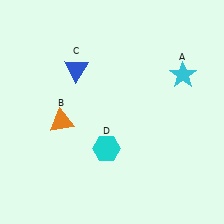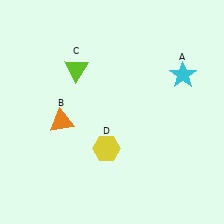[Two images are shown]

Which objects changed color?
C changed from blue to lime. D changed from cyan to yellow.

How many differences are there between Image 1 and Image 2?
There are 2 differences between the two images.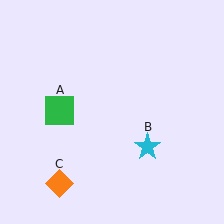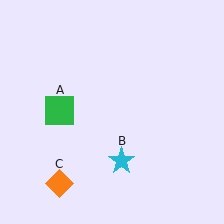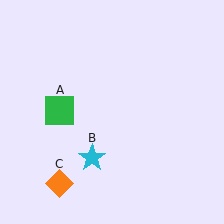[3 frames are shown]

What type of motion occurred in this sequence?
The cyan star (object B) rotated clockwise around the center of the scene.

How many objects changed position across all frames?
1 object changed position: cyan star (object B).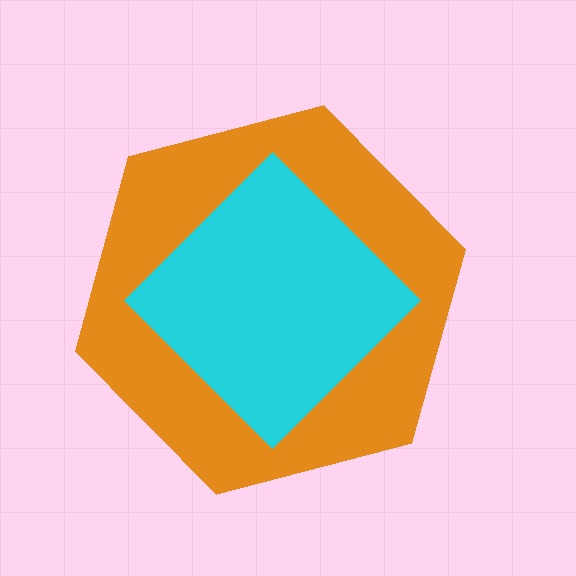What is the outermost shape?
The orange hexagon.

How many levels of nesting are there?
2.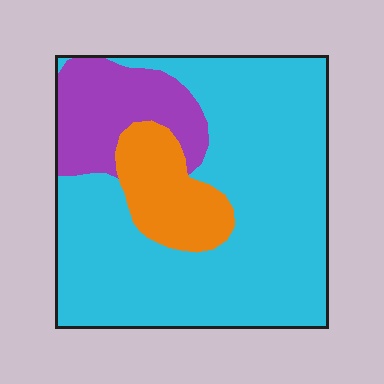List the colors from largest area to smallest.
From largest to smallest: cyan, purple, orange.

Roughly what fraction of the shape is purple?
Purple covers around 15% of the shape.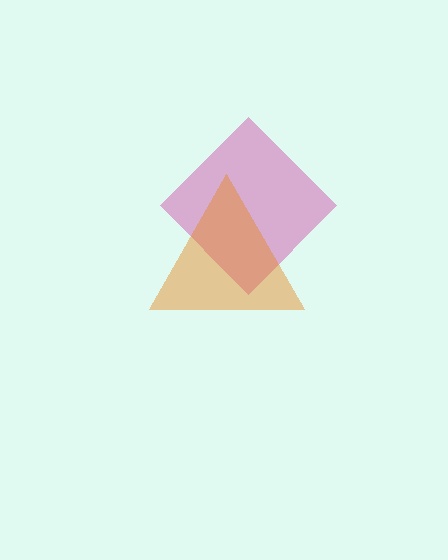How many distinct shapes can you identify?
There are 2 distinct shapes: a magenta diamond, an orange triangle.